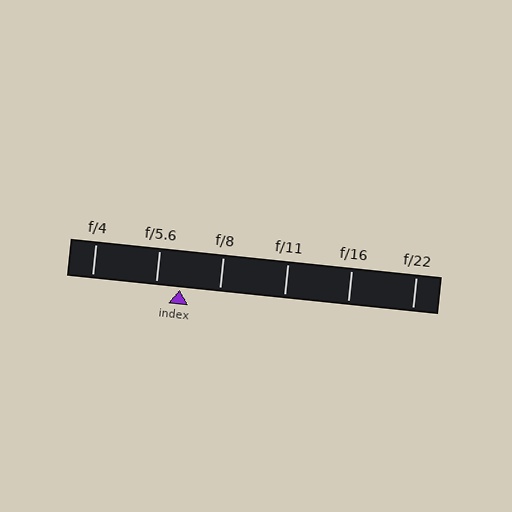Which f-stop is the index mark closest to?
The index mark is closest to f/5.6.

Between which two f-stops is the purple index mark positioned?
The index mark is between f/5.6 and f/8.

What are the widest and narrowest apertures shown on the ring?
The widest aperture shown is f/4 and the narrowest is f/22.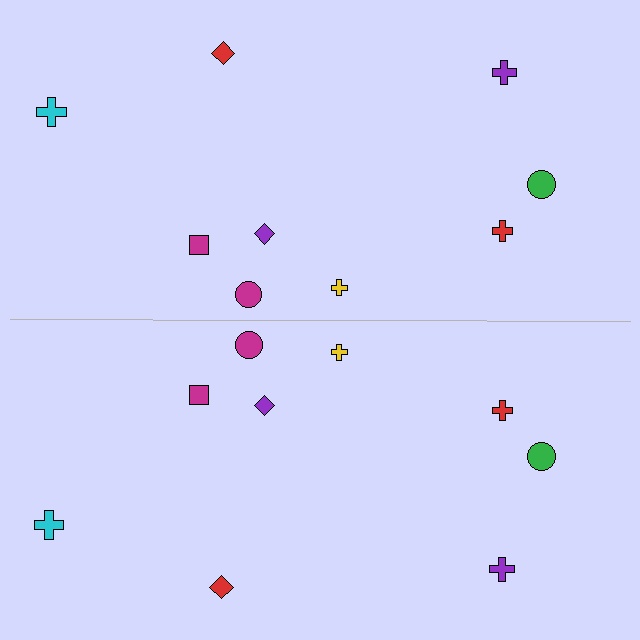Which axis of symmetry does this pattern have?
The pattern has a horizontal axis of symmetry running through the center of the image.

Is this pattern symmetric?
Yes, this pattern has bilateral (reflection) symmetry.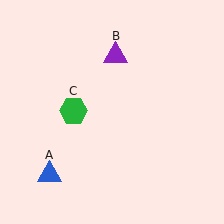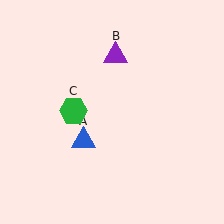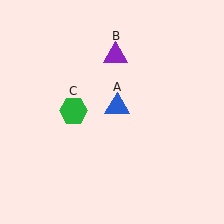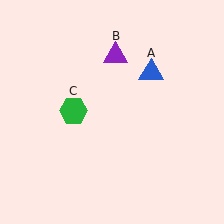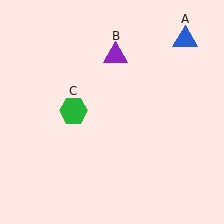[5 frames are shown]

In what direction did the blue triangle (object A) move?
The blue triangle (object A) moved up and to the right.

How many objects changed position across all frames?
1 object changed position: blue triangle (object A).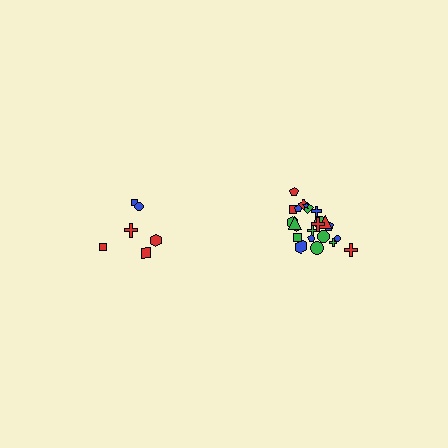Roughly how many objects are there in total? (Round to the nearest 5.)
Roughly 30 objects in total.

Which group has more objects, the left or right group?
The right group.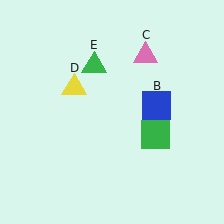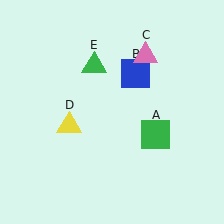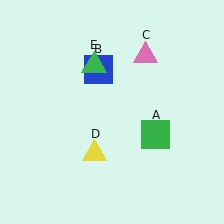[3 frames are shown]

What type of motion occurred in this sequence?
The blue square (object B), yellow triangle (object D) rotated counterclockwise around the center of the scene.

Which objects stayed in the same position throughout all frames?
Green square (object A) and pink triangle (object C) and green triangle (object E) remained stationary.